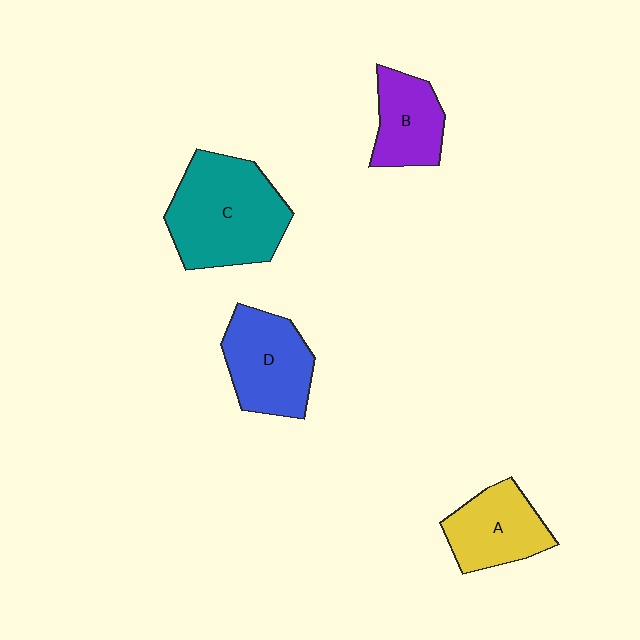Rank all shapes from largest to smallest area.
From largest to smallest: C (teal), D (blue), A (yellow), B (purple).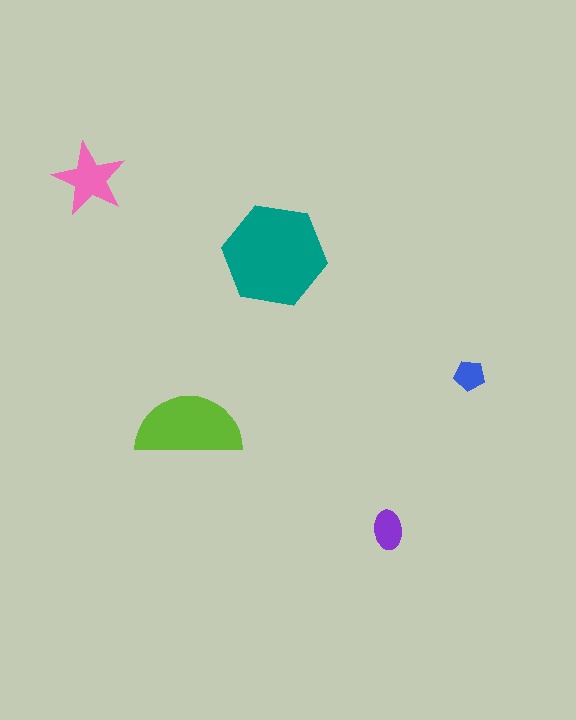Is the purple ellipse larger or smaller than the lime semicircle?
Smaller.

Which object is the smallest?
The blue pentagon.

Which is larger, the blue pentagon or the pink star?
The pink star.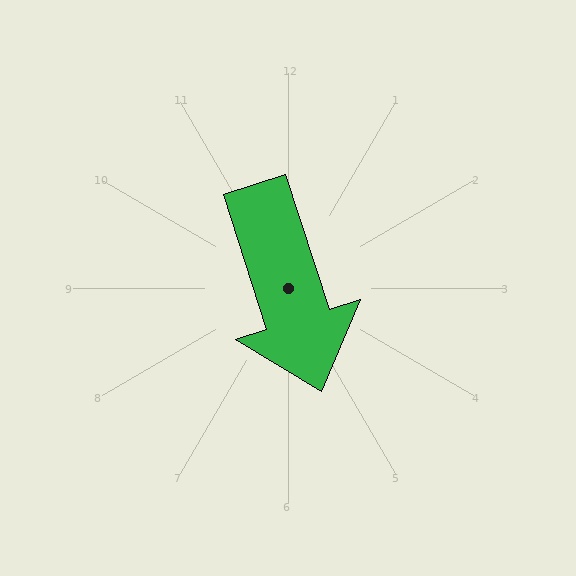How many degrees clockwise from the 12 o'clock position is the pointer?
Approximately 162 degrees.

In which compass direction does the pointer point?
South.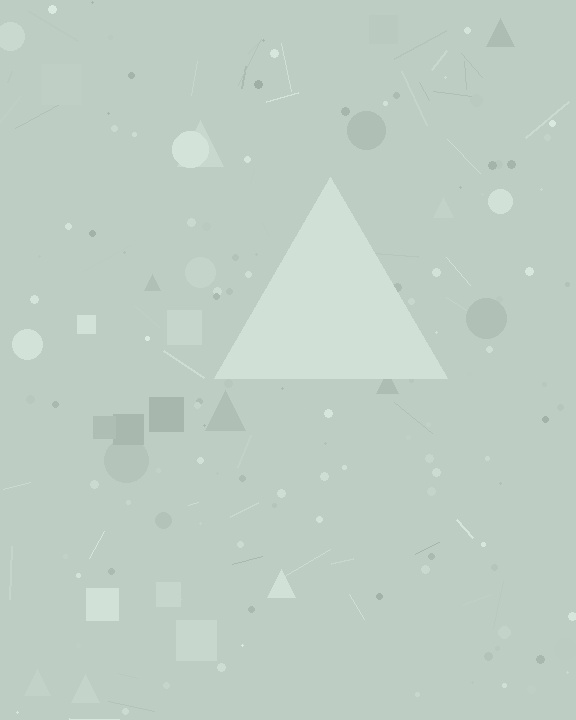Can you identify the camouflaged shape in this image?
The camouflaged shape is a triangle.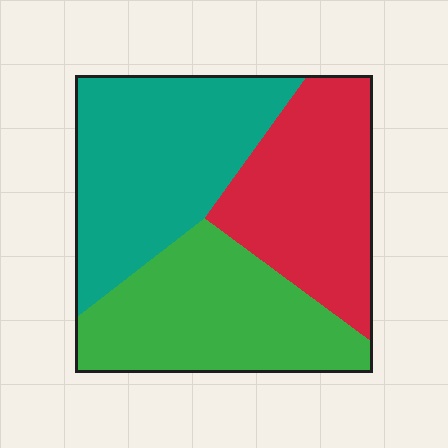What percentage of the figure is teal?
Teal takes up about three eighths (3/8) of the figure.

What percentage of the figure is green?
Green covers about 35% of the figure.